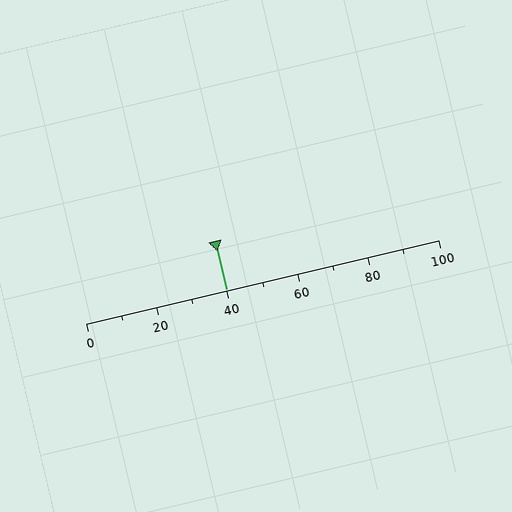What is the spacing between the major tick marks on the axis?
The major ticks are spaced 20 apart.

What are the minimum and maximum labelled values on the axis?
The axis runs from 0 to 100.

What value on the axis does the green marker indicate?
The marker indicates approximately 40.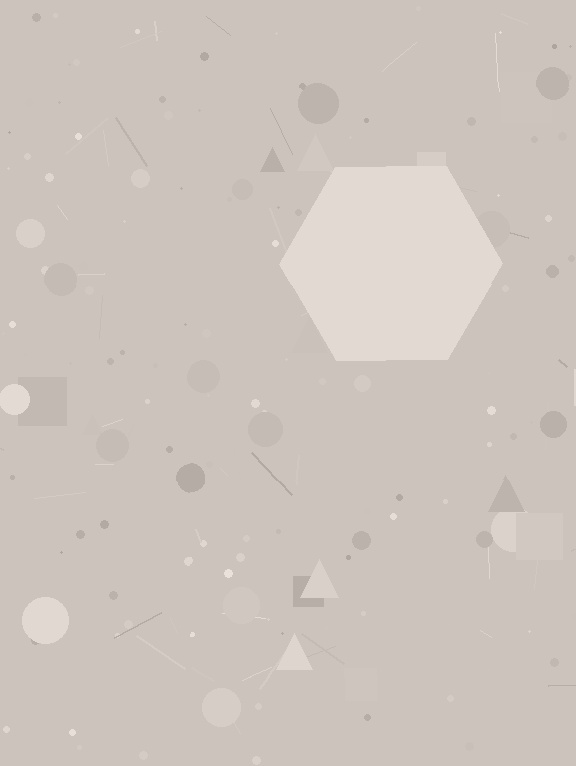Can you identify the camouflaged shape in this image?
The camouflaged shape is a hexagon.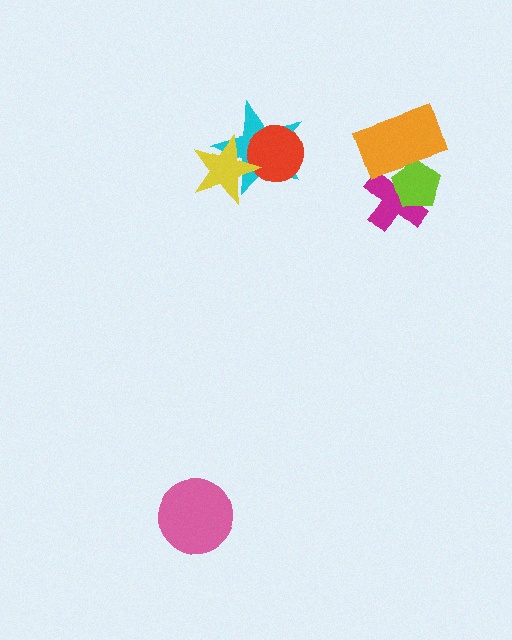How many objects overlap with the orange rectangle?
2 objects overlap with the orange rectangle.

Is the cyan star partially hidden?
Yes, it is partially covered by another shape.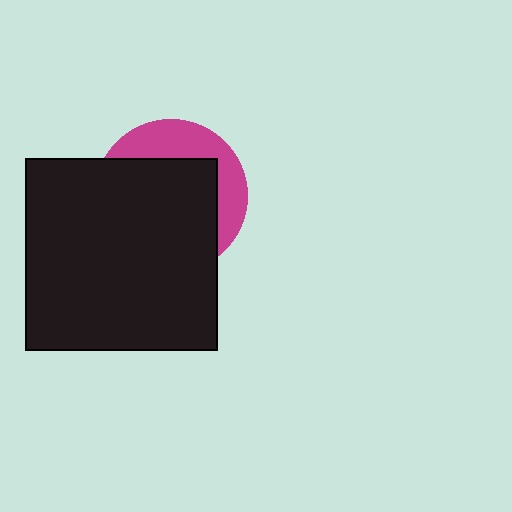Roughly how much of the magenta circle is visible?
A small part of it is visible (roughly 32%).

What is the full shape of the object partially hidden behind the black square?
The partially hidden object is a magenta circle.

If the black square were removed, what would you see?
You would see the complete magenta circle.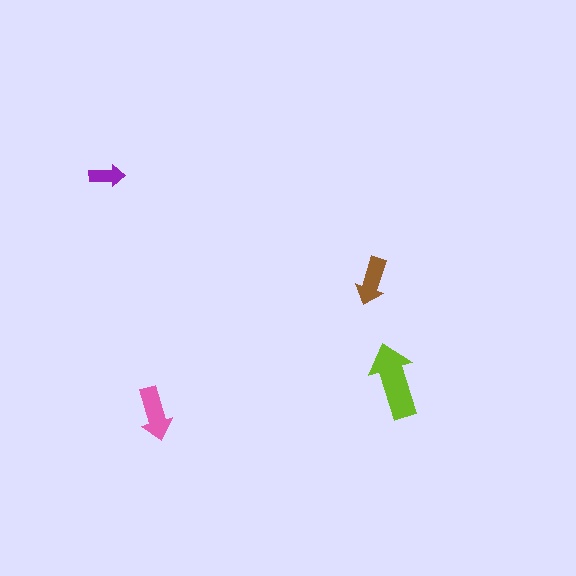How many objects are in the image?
There are 4 objects in the image.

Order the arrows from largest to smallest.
the lime one, the pink one, the brown one, the purple one.